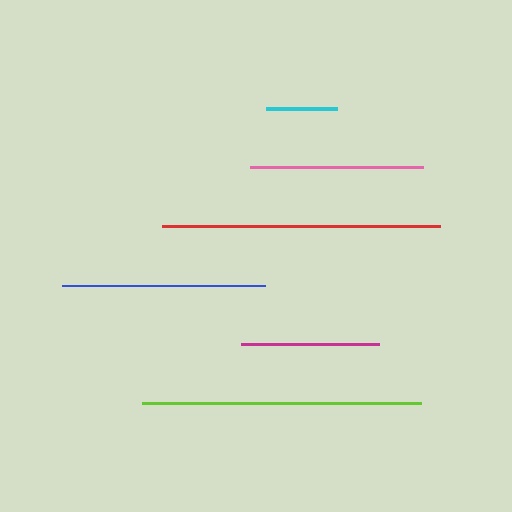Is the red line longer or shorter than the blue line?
The red line is longer than the blue line.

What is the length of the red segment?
The red segment is approximately 278 pixels long.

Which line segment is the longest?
The lime line is the longest at approximately 279 pixels.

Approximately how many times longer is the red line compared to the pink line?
The red line is approximately 1.6 times the length of the pink line.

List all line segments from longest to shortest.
From longest to shortest: lime, red, blue, pink, magenta, cyan.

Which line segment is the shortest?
The cyan line is the shortest at approximately 71 pixels.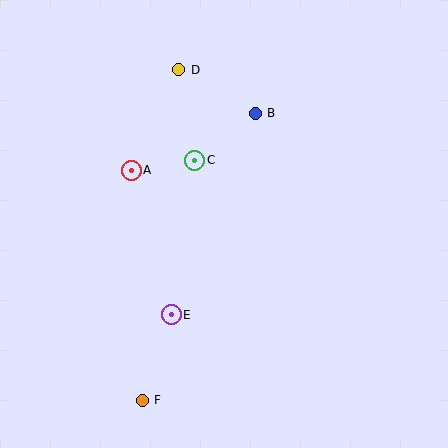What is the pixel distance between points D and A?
The distance between D and A is 111 pixels.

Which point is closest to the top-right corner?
Point B is closest to the top-right corner.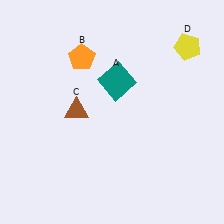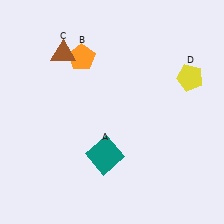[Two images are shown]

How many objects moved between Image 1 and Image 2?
3 objects moved between the two images.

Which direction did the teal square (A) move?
The teal square (A) moved down.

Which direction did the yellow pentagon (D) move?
The yellow pentagon (D) moved down.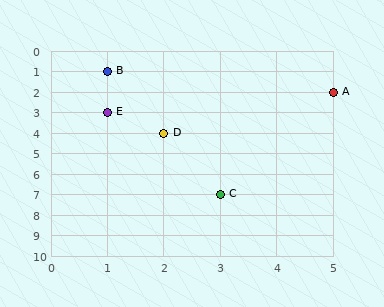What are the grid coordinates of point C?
Point C is at grid coordinates (3, 7).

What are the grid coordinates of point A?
Point A is at grid coordinates (5, 2).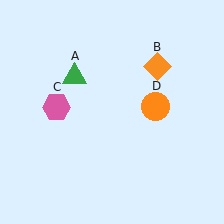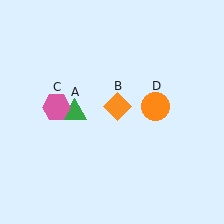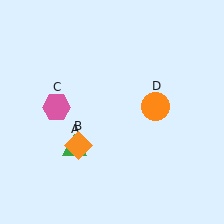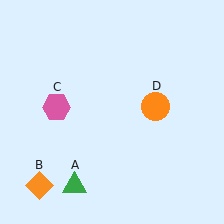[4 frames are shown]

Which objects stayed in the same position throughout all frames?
Pink hexagon (object C) and orange circle (object D) remained stationary.